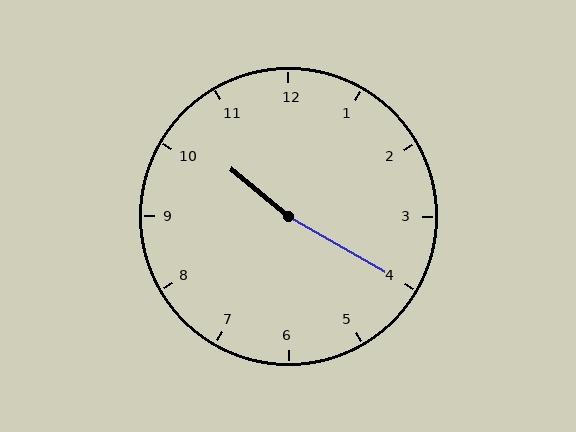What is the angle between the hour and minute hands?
Approximately 170 degrees.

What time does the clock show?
10:20.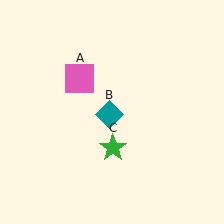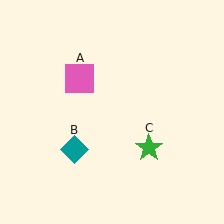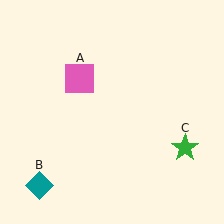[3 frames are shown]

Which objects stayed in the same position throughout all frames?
Pink square (object A) remained stationary.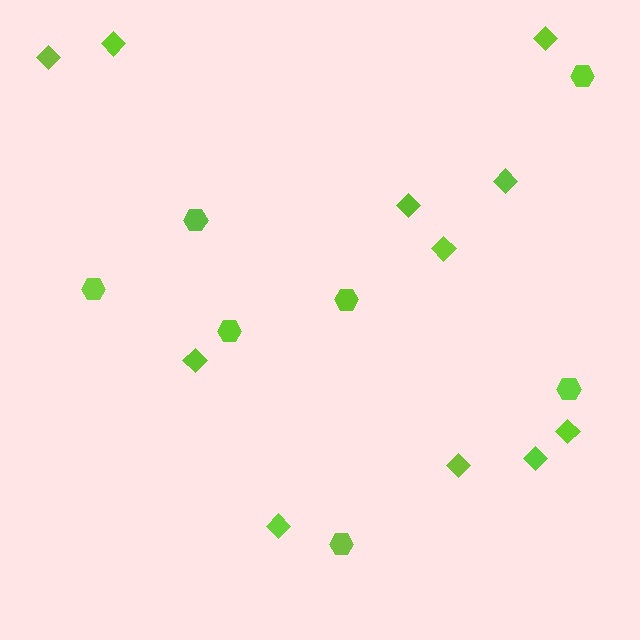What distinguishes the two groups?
There are 2 groups: one group of diamonds (11) and one group of hexagons (7).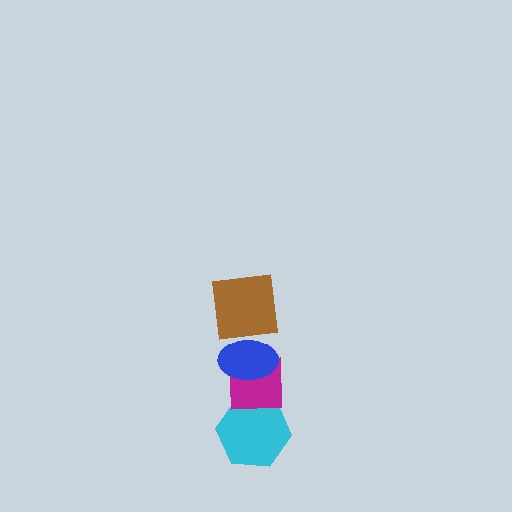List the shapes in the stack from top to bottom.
From top to bottom: the brown square, the blue ellipse, the magenta square, the cyan hexagon.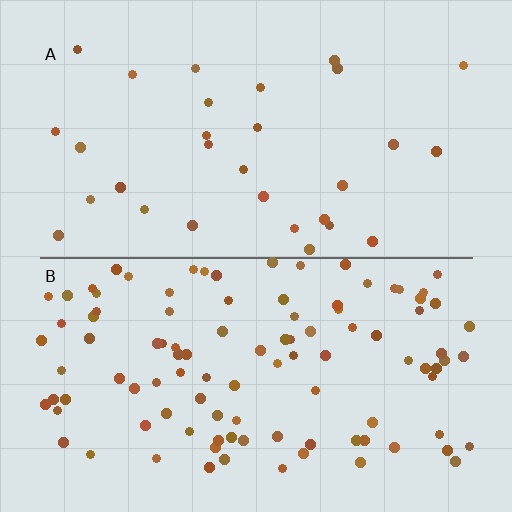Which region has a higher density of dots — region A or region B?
B (the bottom).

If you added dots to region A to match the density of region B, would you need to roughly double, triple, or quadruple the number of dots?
Approximately triple.